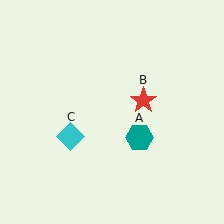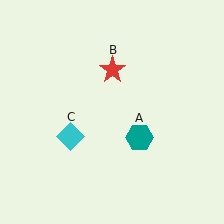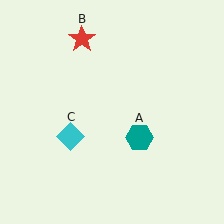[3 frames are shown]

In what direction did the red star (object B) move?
The red star (object B) moved up and to the left.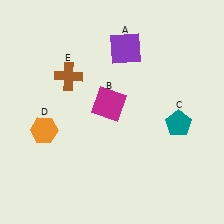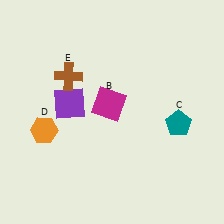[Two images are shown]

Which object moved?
The purple square (A) moved left.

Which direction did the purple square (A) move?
The purple square (A) moved left.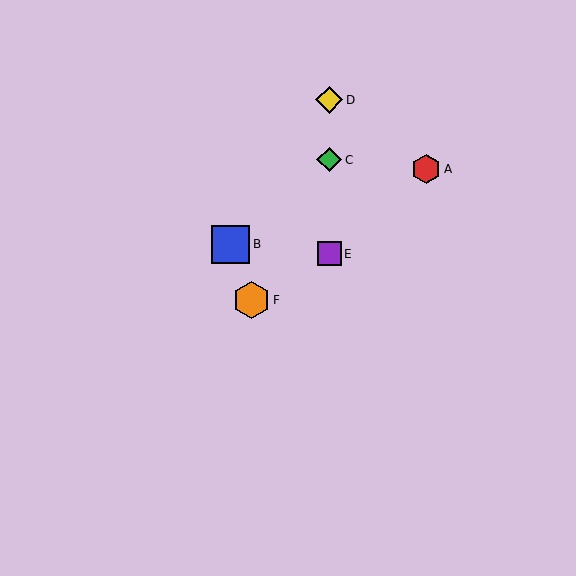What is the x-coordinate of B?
Object B is at x≈231.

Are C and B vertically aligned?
No, C is at x≈329 and B is at x≈231.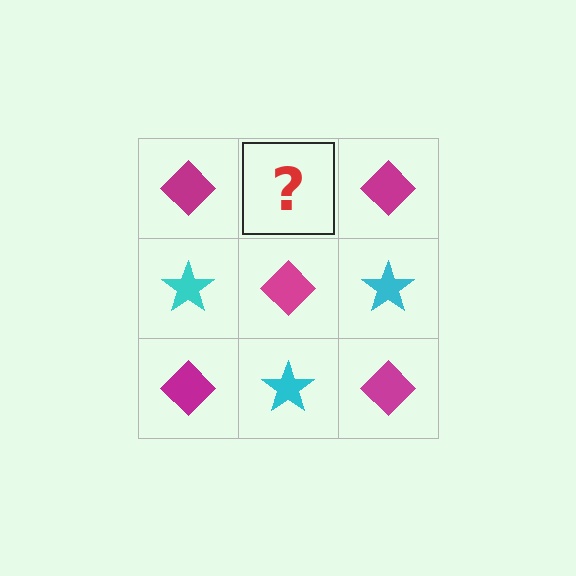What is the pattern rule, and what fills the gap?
The rule is that it alternates magenta diamond and cyan star in a checkerboard pattern. The gap should be filled with a cyan star.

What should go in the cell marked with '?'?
The missing cell should contain a cyan star.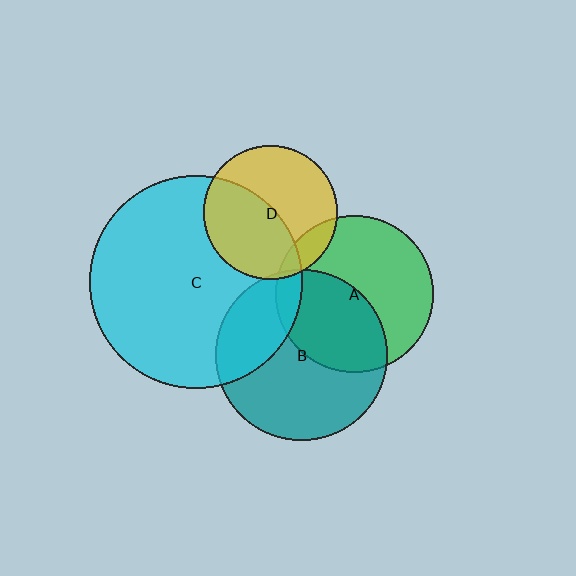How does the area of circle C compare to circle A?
Approximately 1.8 times.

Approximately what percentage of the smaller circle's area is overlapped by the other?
Approximately 5%.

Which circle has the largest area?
Circle C (cyan).